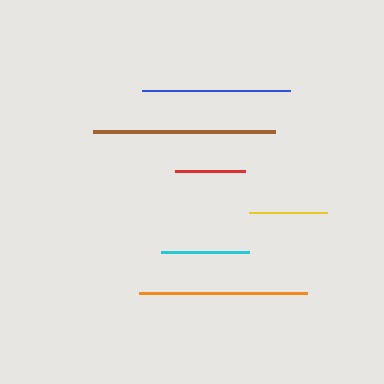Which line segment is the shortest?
The red line is the shortest at approximately 71 pixels.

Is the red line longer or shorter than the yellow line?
The yellow line is longer than the red line.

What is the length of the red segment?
The red segment is approximately 71 pixels long.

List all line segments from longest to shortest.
From longest to shortest: brown, orange, blue, cyan, yellow, red.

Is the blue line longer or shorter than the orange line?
The orange line is longer than the blue line.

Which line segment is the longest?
The brown line is the longest at approximately 182 pixels.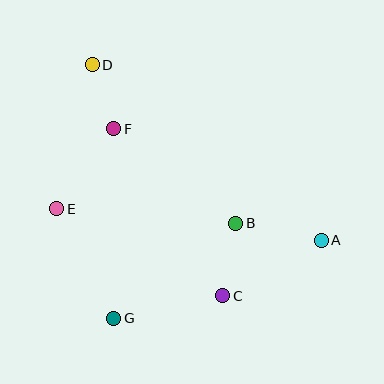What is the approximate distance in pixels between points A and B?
The distance between A and B is approximately 87 pixels.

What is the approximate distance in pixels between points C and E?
The distance between C and E is approximately 187 pixels.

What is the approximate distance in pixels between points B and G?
The distance between B and G is approximately 155 pixels.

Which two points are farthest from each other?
Points A and D are farthest from each other.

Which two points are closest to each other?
Points D and F are closest to each other.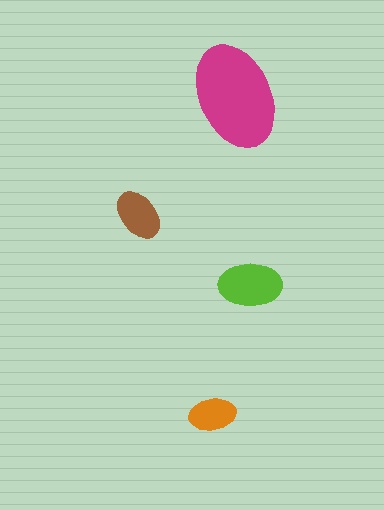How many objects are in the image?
There are 4 objects in the image.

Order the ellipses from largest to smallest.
the magenta one, the lime one, the brown one, the orange one.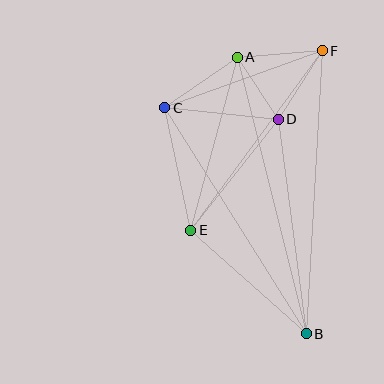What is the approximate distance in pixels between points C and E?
The distance between C and E is approximately 125 pixels.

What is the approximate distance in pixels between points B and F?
The distance between B and F is approximately 284 pixels.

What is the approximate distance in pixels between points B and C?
The distance between B and C is approximately 267 pixels.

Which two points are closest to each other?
Points A and D are closest to each other.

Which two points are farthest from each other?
Points A and B are farthest from each other.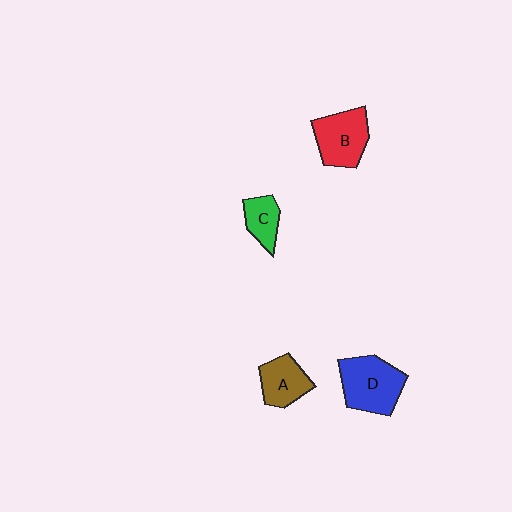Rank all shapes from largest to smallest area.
From largest to smallest: D (blue), B (red), A (brown), C (green).